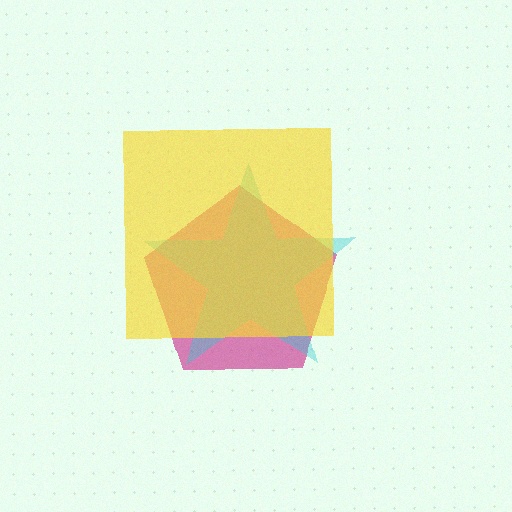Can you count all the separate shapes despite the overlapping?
Yes, there are 3 separate shapes.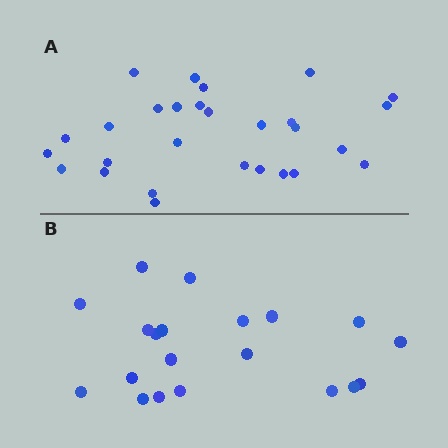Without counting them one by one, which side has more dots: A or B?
Region A (the top region) has more dots.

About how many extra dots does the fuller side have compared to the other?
Region A has roughly 8 or so more dots than region B.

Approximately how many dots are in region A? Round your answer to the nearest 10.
About 30 dots. (The exact count is 28, which rounds to 30.)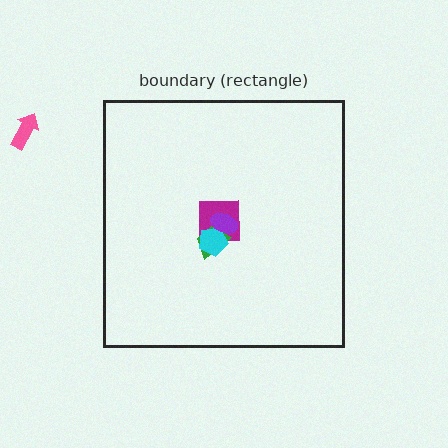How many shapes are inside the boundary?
4 inside, 1 outside.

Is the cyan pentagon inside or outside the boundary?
Inside.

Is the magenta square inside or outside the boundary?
Inside.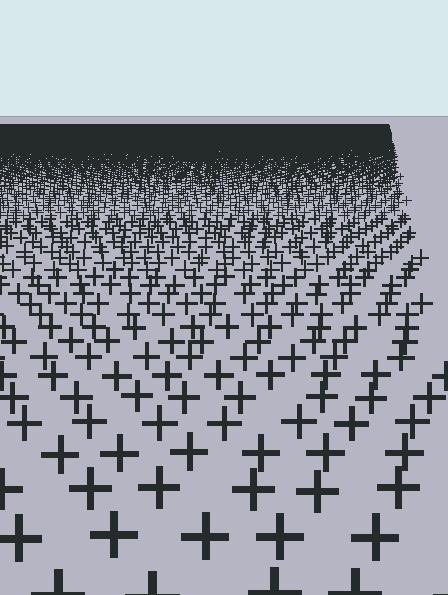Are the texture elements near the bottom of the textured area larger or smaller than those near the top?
Larger. Near the bottom, elements are closer to the viewer and appear at a bigger on-screen size.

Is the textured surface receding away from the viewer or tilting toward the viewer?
The surface is receding away from the viewer. Texture elements get smaller and denser toward the top.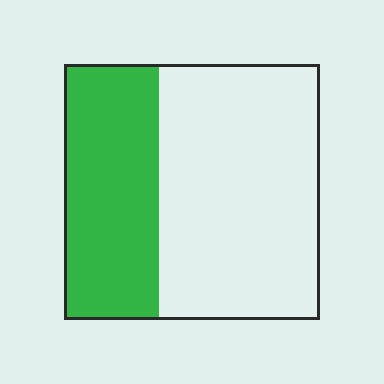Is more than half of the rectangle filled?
No.